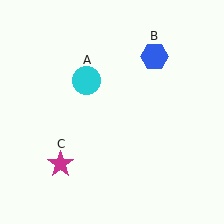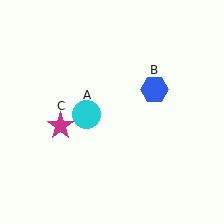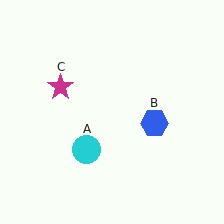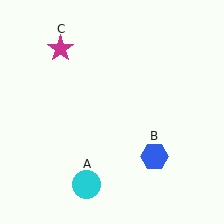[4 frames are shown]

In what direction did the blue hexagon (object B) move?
The blue hexagon (object B) moved down.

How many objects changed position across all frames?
3 objects changed position: cyan circle (object A), blue hexagon (object B), magenta star (object C).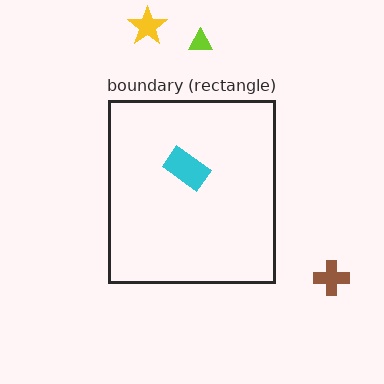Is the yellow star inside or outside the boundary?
Outside.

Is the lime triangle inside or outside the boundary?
Outside.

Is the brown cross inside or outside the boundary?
Outside.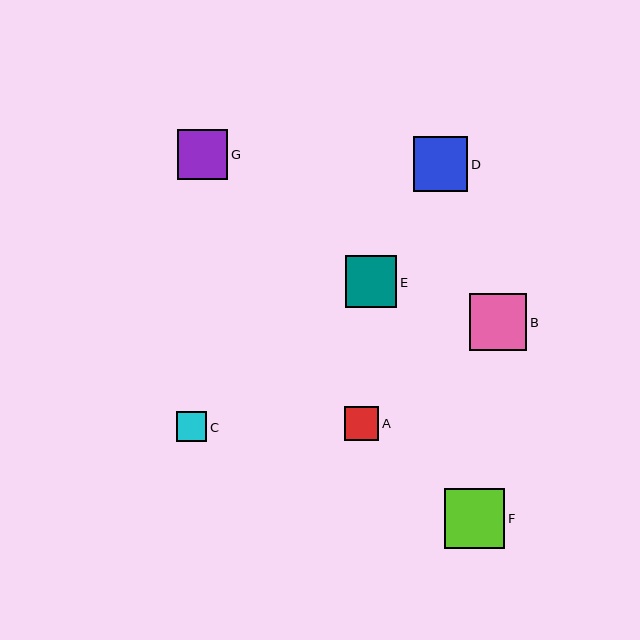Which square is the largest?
Square F is the largest with a size of approximately 60 pixels.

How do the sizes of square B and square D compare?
Square B and square D are approximately the same size.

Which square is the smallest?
Square C is the smallest with a size of approximately 30 pixels.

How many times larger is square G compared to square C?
Square G is approximately 1.7 times the size of square C.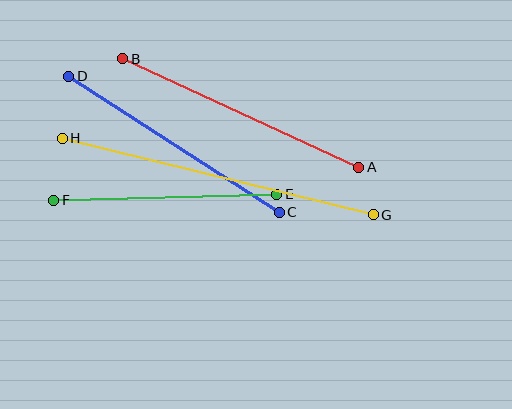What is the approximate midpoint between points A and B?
The midpoint is at approximately (241, 113) pixels.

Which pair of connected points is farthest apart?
Points G and H are farthest apart.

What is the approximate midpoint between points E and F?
The midpoint is at approximately (165, 197) pixels.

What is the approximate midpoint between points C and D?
The midpoint is at approximately (174, 144) pixels.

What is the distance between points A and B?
The distance is approximately 259 pixels.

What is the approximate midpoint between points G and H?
The midpoint is at approximately (218, 176) pixels.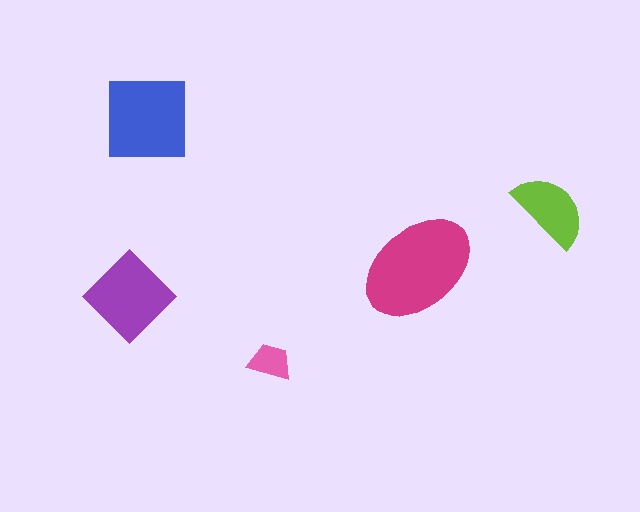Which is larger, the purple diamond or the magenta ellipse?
The magenta ellipse.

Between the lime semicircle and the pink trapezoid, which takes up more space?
The lime semicircle.